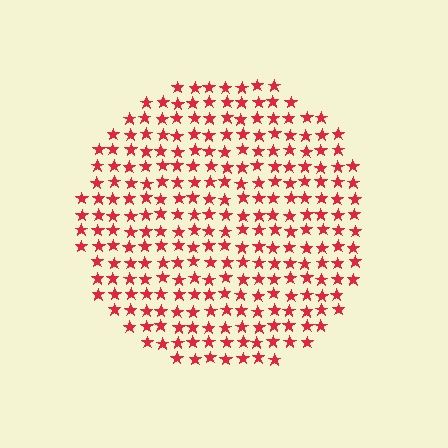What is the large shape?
The large shape is a circle.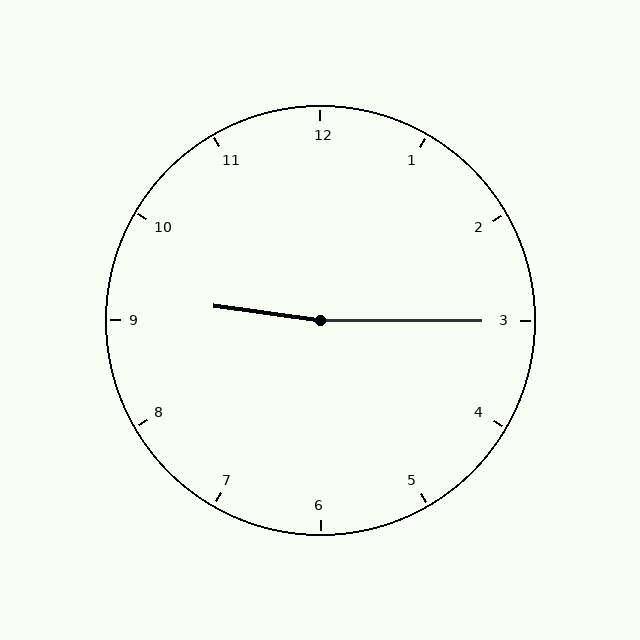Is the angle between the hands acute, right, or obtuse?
It is obtuse.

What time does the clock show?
9:15.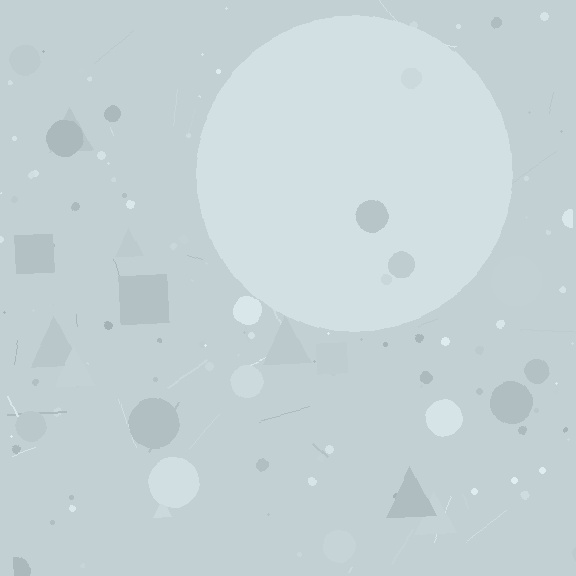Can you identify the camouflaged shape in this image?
The camouflaged shape is a circle.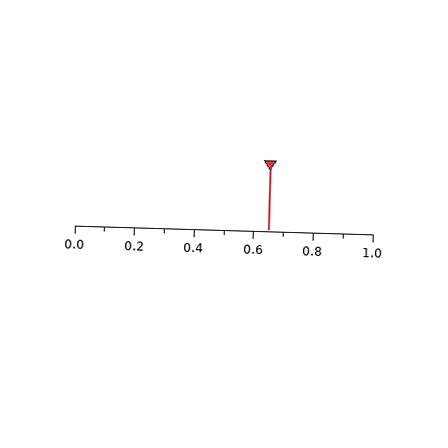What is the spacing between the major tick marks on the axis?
The major ticks are spaced 0.2 apart.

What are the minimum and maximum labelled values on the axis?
The axis runs from 0.0 to 1.0.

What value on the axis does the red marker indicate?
The marker indicates approximately 0.65.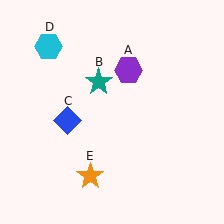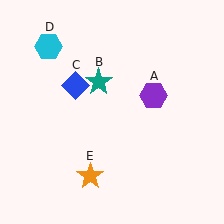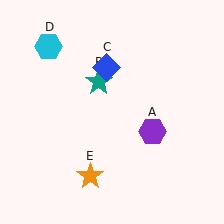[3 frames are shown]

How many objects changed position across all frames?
2 objects changed position: purple hexagon (object A), blue diamond (object C).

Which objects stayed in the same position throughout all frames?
Teal star (object B) and cyan hexagon (object D) and orange star (object E) remained stationary.